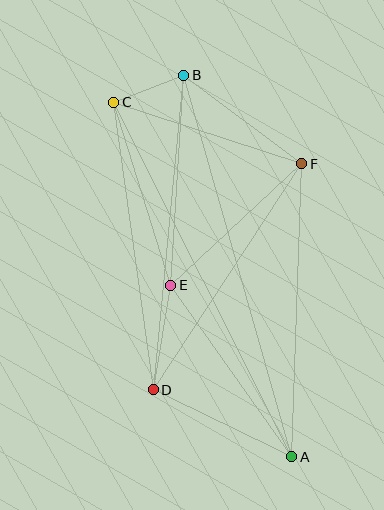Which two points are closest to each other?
Points B and C are closest to each other.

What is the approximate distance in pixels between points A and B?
The distance between A and B is approximately 397 pixels.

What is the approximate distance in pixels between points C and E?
The distance between C and E is approximately 192 pixels.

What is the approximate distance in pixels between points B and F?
The distance between B and F is approximately 148 pixels.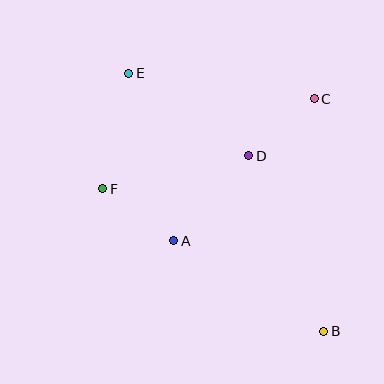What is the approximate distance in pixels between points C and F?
The distance between C and F is approximately 230 pixels.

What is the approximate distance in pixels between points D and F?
The distance between D and F is approximately 150 pixels.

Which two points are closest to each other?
Points C and D are closest to each other.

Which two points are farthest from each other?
Points B and E are farthest from each other.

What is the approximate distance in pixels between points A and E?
The distance between A and E is approximately 173 pixels.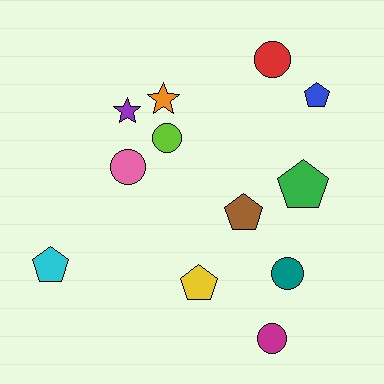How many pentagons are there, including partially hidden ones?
There are 5 pentagons.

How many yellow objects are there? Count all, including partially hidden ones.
There is 1 yellow object.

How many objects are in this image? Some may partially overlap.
There are 12 objects.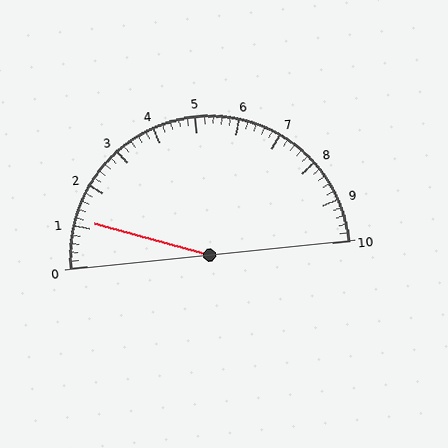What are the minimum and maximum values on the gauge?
The gauge ranges from 0 to 10.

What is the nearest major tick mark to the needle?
The nearest major tick mark is 1.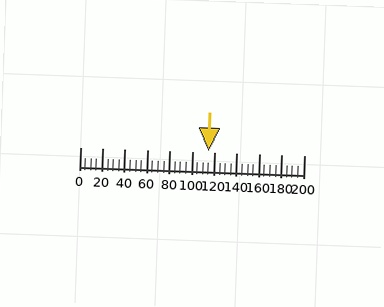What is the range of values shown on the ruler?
The ruler shows values from 0 to 200.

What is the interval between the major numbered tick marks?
The major tick marks are spaced 20 units apart.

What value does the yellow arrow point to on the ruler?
The yellow arrow points to approximately 115.